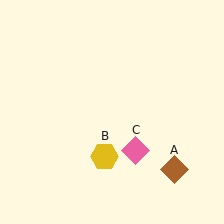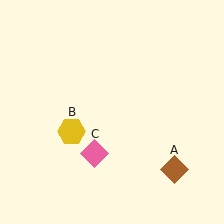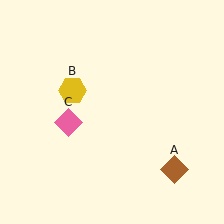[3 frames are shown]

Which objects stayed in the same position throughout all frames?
Brown diamond (object A) remained stationary.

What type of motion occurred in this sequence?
The yellow hexagon (object B), pink diamond (object C) rotated clockwise around the center of the scene.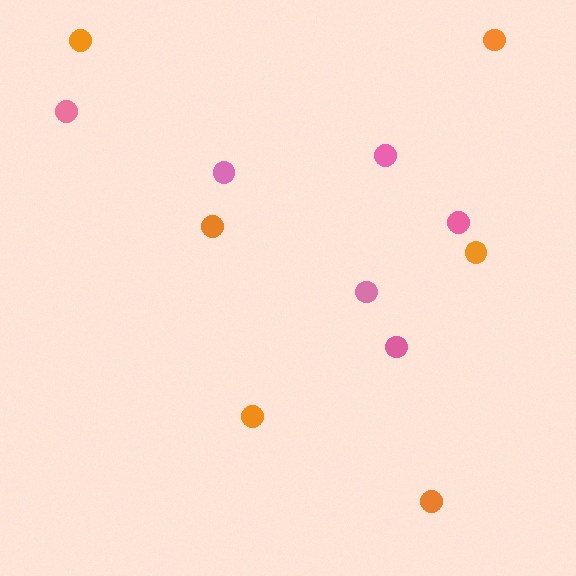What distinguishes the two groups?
There are 2 groups: one group of pink circles (6) and one group of orange circles (6).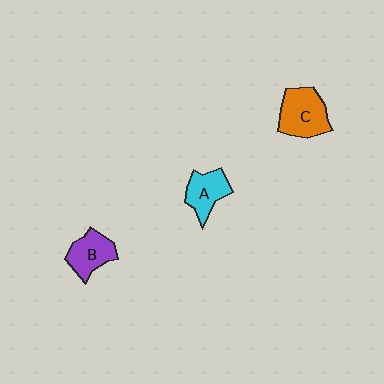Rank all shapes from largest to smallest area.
From largest to smallest: C (orange), B (purple), A (cyan).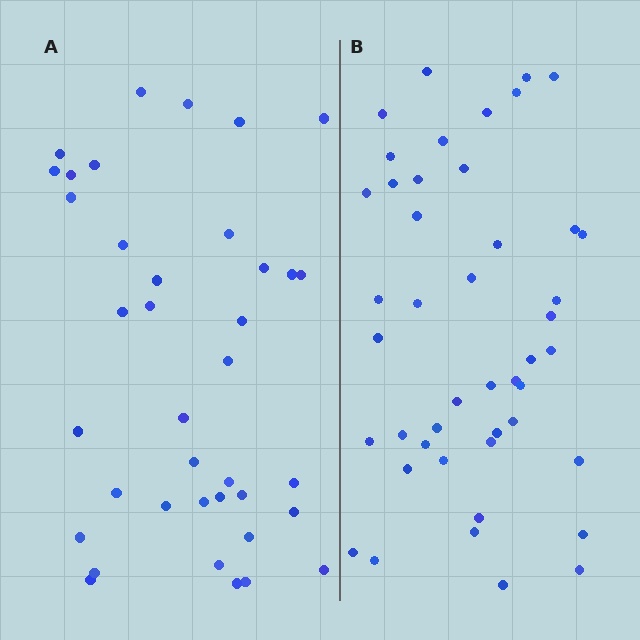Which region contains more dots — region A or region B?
Region B (the right region) has more dots.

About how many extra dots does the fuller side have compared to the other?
Region B has roughly 8 or so more dots than region A.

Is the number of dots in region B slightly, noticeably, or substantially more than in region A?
Region B has only slightly more — the two regions are fairly close. The ratio is roughly 1.2 to 1.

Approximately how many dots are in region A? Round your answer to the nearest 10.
About 40 dots. (The exact count is 38, which rounds to 40.)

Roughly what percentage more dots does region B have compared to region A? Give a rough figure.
About 20% more.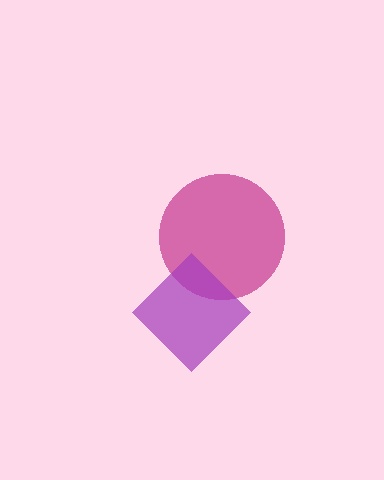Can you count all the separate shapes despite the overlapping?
Yes, there are 2 separate shapes.